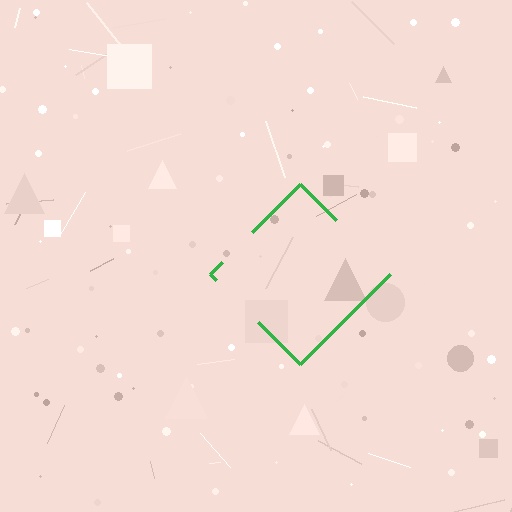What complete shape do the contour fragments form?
The contour fragments form a diamond.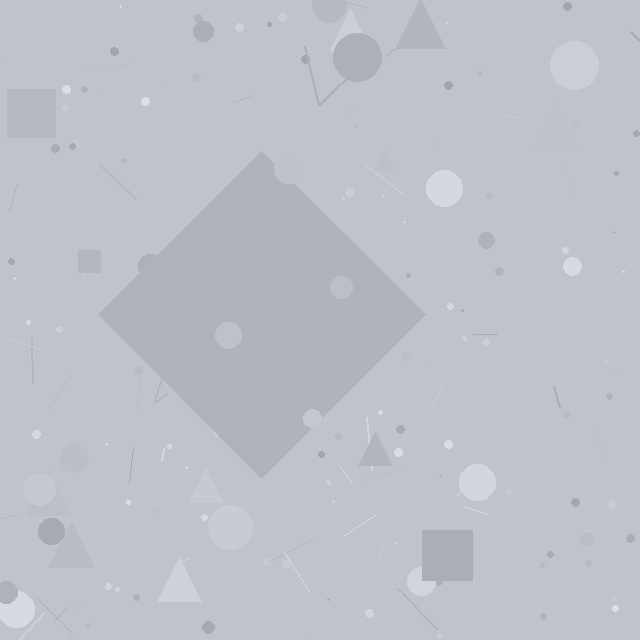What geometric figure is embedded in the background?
A diamond is embedded in the background.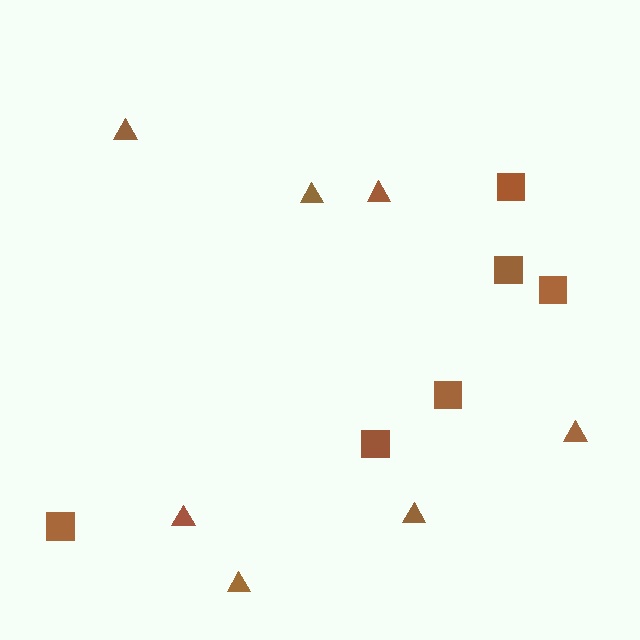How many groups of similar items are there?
There are 2 groups: one group of triangles (7) and one group of squares (6).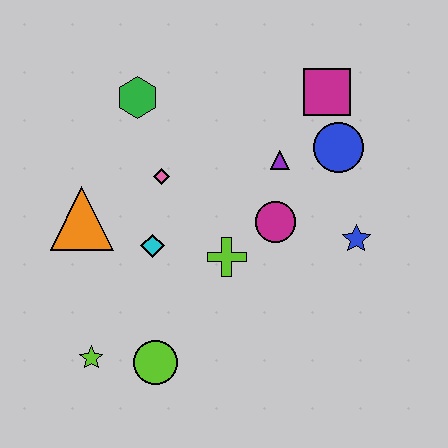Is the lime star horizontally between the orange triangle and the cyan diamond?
Yes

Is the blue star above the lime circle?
Yes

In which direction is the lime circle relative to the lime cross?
The lime circle is below the lime cross.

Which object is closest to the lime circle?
The lime star is closest to the lime circle.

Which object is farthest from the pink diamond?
The blue star is farthest from the pink diamond.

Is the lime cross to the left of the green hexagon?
No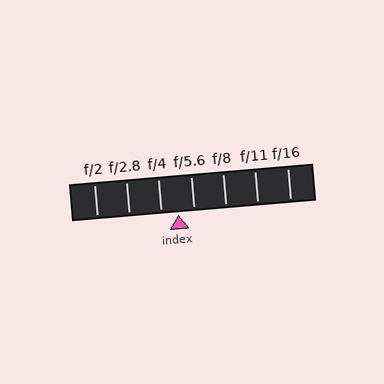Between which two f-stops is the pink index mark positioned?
The index mark is between f/4 and f/5.6.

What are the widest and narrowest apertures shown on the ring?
The widest aperture shown is f/2 and the narrowest is f/16.